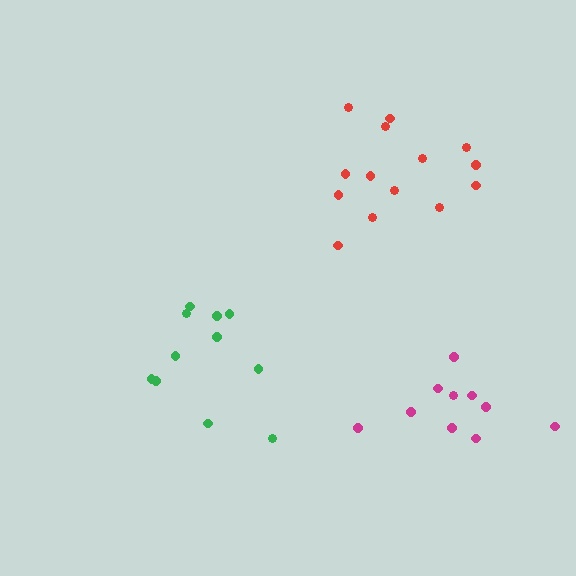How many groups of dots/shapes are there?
There are 3 groups.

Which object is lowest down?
The magenta cluster is bottommost.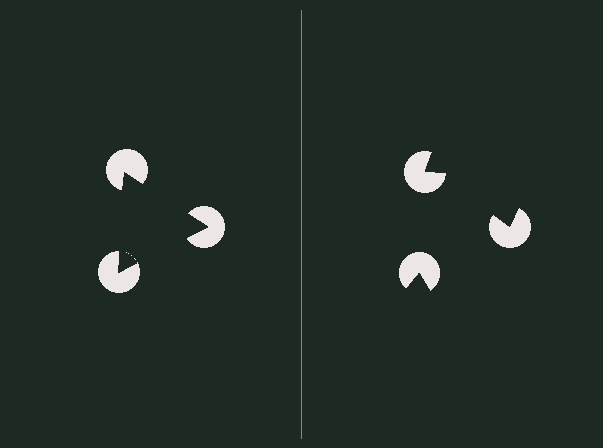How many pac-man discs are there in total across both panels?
6 — 3 on each side.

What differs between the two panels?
The pac-man discs are positioned identically on both sides; only the wedge orientations differ. On the left they align to a triangle; on the right they are misaligned.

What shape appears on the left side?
An illusory triangle.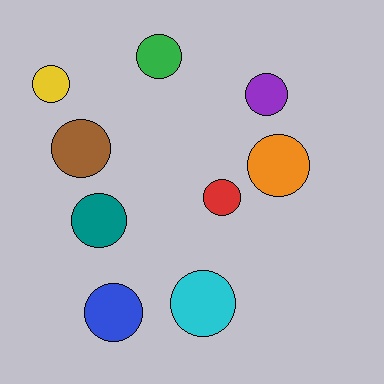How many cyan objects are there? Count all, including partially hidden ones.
There is 1 cyan object.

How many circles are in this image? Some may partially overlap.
There are 9 circles.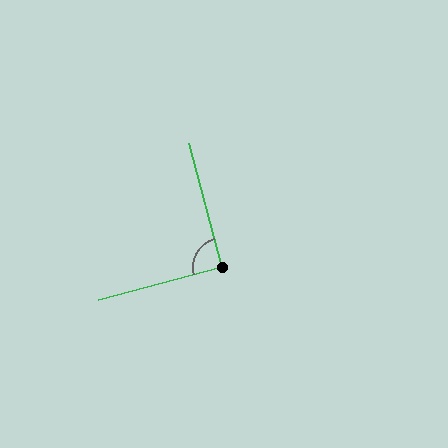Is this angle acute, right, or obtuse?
It is approximately a right angle.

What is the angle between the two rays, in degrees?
Approximately 90 degrees.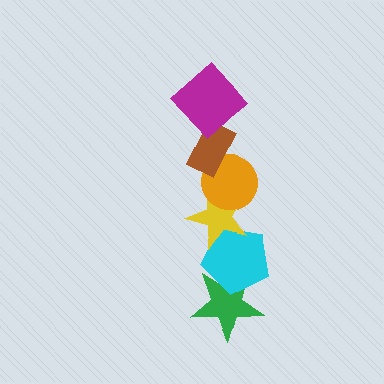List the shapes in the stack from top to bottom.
From top to bottom: the magenta diamond, the brown rectangle, the orange circle, the yellow star, the cyan pentagon, the green star.